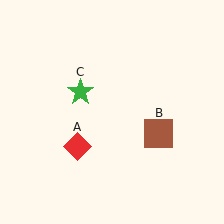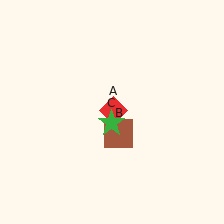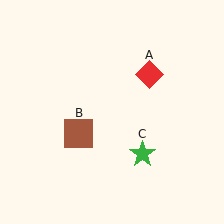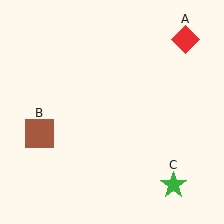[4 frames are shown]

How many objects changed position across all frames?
3 objects changed position: red diamond (object A), brown square (object B), green star (object C).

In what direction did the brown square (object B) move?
The brown square (object B) moved left.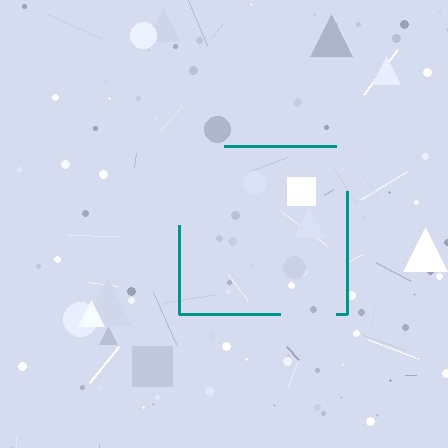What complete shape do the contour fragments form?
The contour fragments form a square.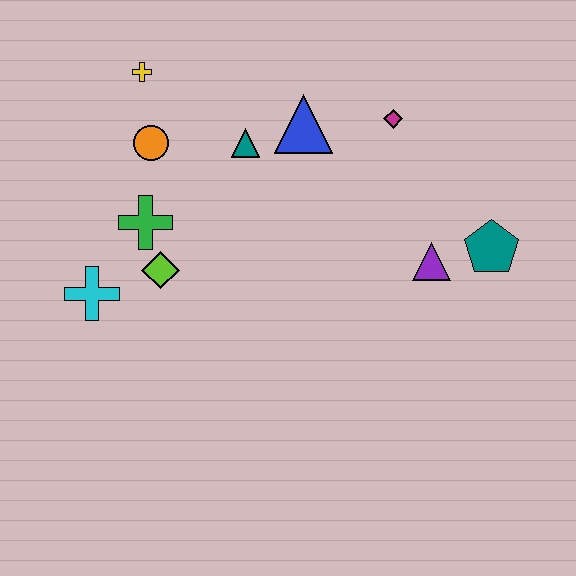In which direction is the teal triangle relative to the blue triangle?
The teal triangle is to the left of the blue triangle.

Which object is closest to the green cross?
The lime diamond is closest to the green cross.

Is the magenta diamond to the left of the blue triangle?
No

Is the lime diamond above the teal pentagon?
No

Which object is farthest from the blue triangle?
The cyan cross is farthest from the blue triangle.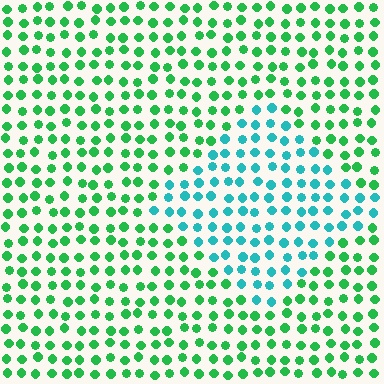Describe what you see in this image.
The image is filled with small green elements in a uniform arrangement. A diamond-shaped region is visible where the elements are tinted to a slightly different hue, forming a subtle color boundary.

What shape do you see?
I see a diamond.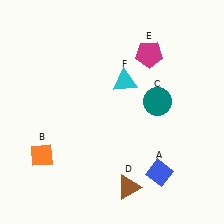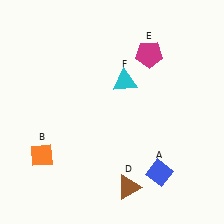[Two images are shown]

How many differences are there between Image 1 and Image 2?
There is 1 difference between the two images.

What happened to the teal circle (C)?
The teal circle (C) was removed in Image 2. It was in the top-right area of Image 1.